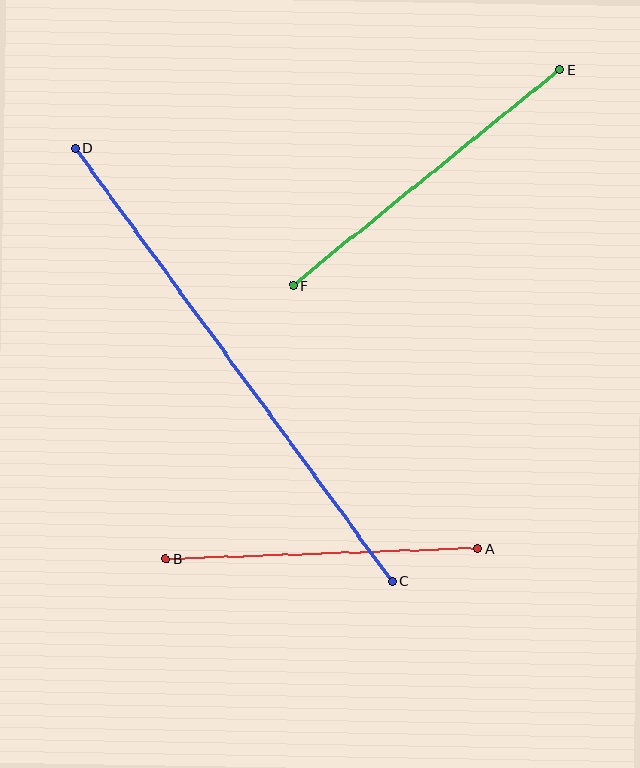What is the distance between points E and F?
The distance is approximately 343 pixels.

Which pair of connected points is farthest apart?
Points C and D are farthest apart.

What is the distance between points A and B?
The distance is approximately 313 pixels.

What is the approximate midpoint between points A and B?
The midpoint is at approximately (322, 553) pixels.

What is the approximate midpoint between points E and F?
The midpoint is at approximately (426, 178) pixels.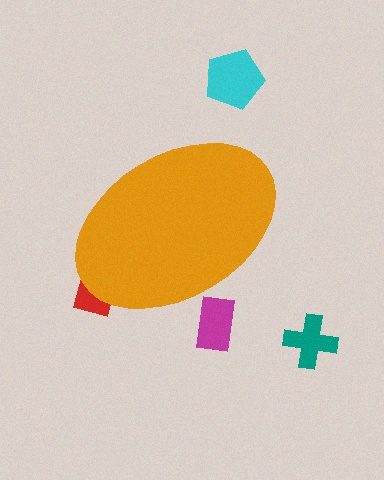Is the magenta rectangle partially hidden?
Yes, the magenta rectangle is partially hidden behind the orange ellipse.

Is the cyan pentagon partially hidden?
No, the cyan pentagon is fully visible.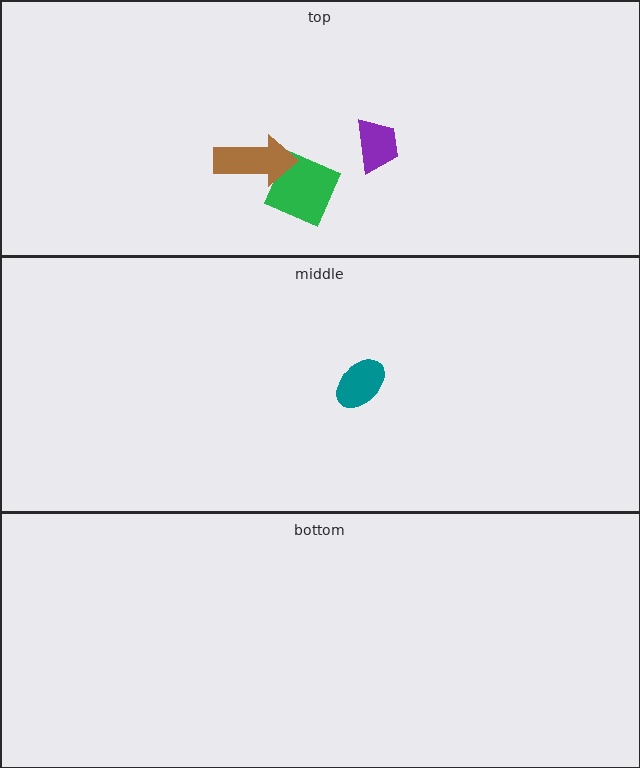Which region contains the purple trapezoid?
The top region.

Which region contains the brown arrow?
The top region.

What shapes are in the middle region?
The teal ellipse.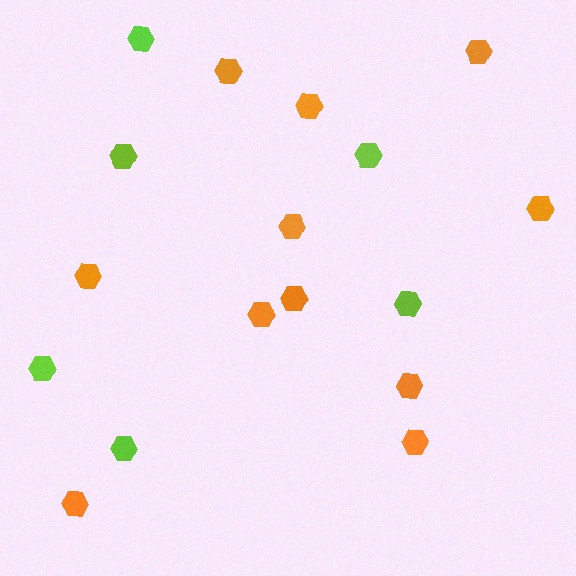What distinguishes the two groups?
There are 2 groups: one group of lime hexagons (6) and one group of orange hexagons (11).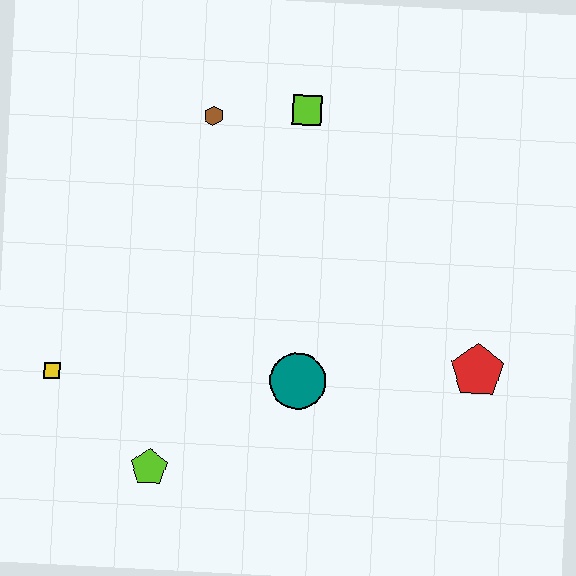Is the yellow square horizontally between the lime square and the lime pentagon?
No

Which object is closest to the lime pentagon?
The yellow square is closest to the lime pentagon.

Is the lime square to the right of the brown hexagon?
Yes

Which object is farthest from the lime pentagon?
The lime square is farthest from the lime pentagon.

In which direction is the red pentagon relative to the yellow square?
The red pentagon is to the right of the yellow square.